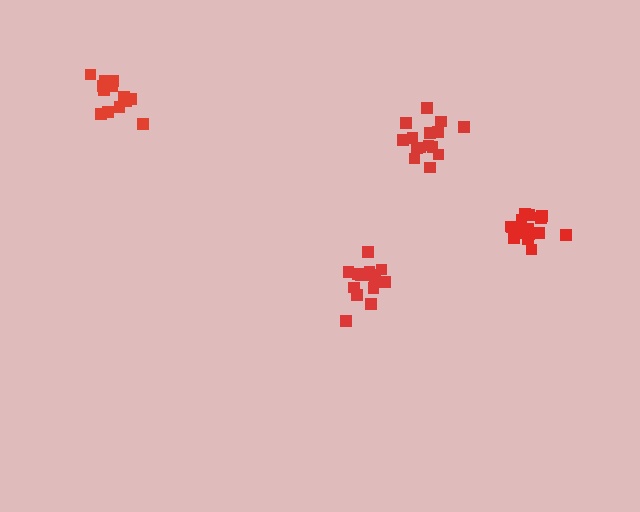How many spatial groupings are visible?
There are 4 spatial groupings.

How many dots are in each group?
Group 1: 16 dots, Group 2: 15 dots, Group 3: 14 dots, Group 4: 17 dots (62 total).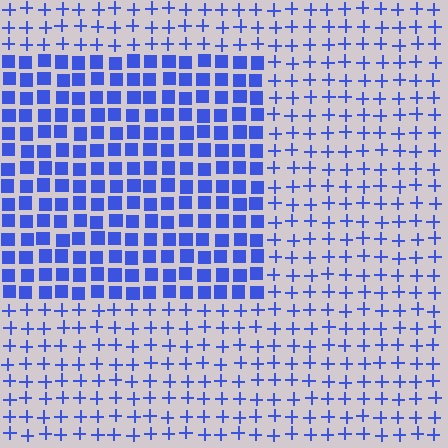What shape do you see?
I see a rectangle.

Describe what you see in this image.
The image is filled with small blue elements arranged in a uniform grid. A rectangle-shaped region contains squares, while the surrounding area contains plus signs. The boundary is defined purely by the change in element shape.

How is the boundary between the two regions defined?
The boundary is defined by a change in element shape: squares inside vs. plus signs outside. All elements share the same color and spacing.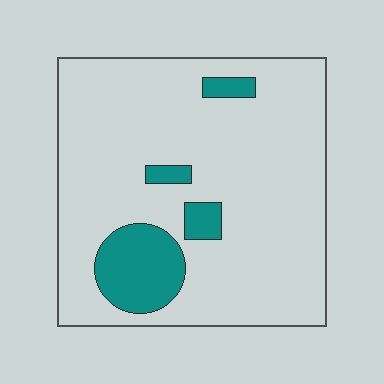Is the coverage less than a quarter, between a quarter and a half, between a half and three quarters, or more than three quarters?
Less than a quarter.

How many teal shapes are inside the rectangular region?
4.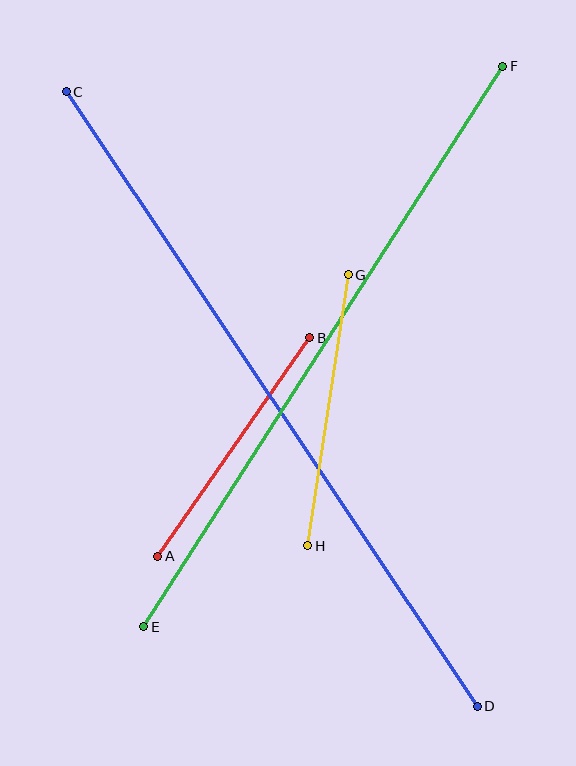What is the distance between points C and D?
The distance is approximately 739 pixels.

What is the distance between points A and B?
The distance is approximately 266 pixels.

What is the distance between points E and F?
The distance is approximately 665 pixels.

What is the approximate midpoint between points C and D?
The midpoint is at approximately (272, 399) pixels.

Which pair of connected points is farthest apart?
Points C and D are farthest apart.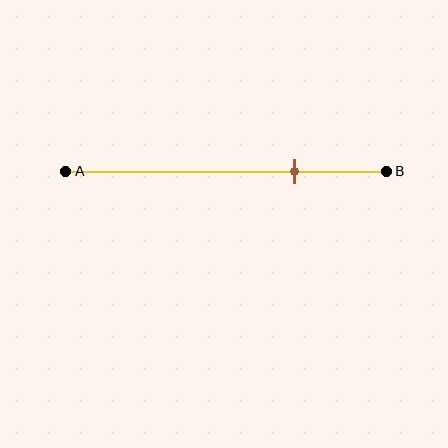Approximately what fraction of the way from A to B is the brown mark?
The brown mark is approximately 70% of the way from A to B.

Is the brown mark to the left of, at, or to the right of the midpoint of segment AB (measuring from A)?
The brown mark is to the right of the midpoint of segment AB.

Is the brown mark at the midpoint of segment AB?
No, the mark is at about 70% from A, not at the 50% midpoint.